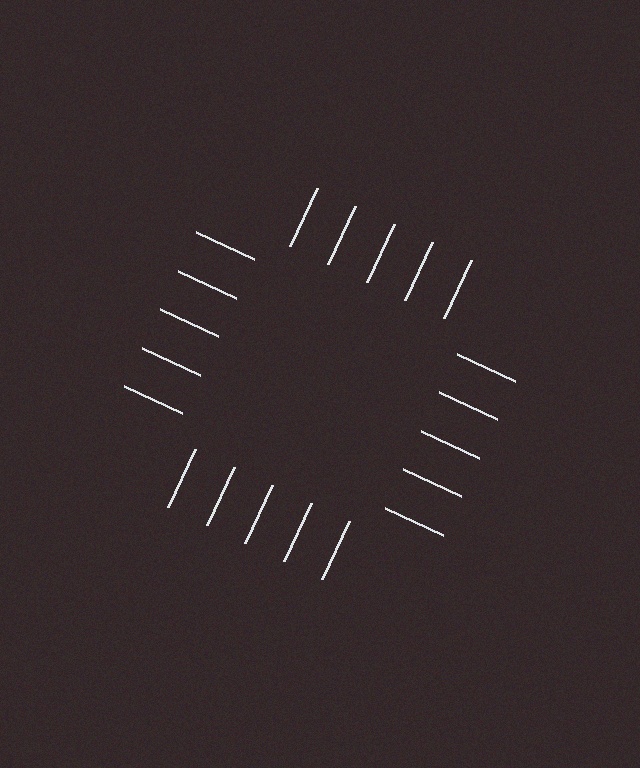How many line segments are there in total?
20 — 5 along each of the 4 edges.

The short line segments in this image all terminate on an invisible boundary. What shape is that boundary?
An illusory square — the line segments terminate on its edges but no continuous stroke is drawn.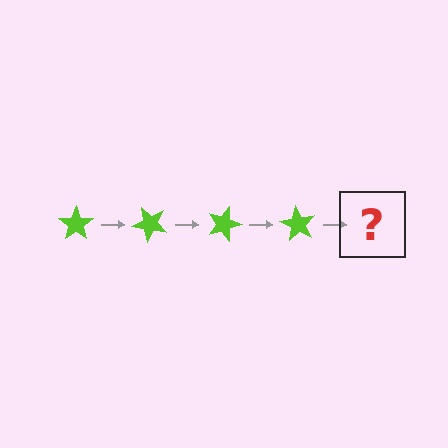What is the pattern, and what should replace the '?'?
The pattern is that the star rotates 45 degrees each step. The '?' should be a lime star rotated 180 degrees.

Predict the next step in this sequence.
The next step is a lime star rotated 180 degrees.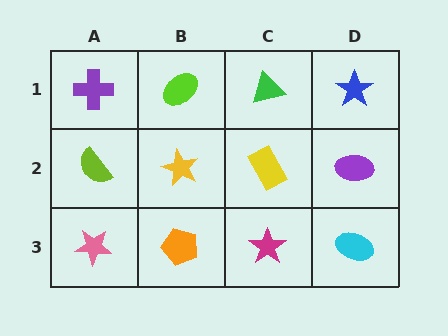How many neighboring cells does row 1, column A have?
2.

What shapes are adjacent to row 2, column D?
A blue star (row 1, column D), a cyan ellipse (row 3, column D), a yellow rectangle (row 2, column C).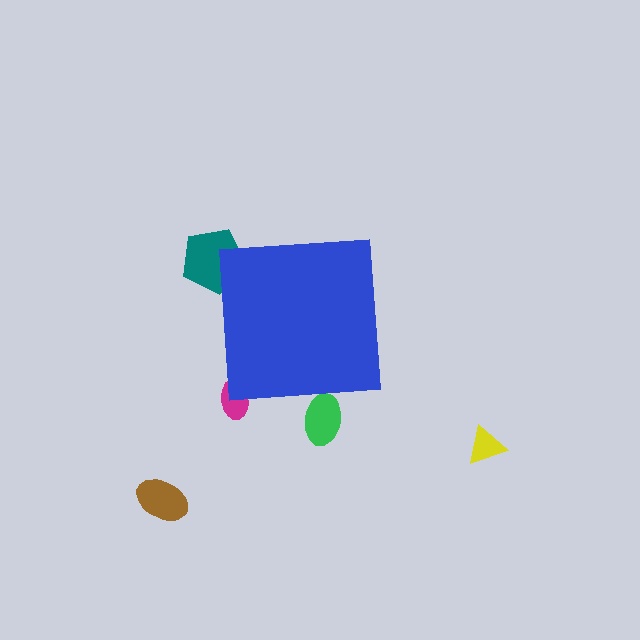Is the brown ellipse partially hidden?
No, the brown ellipse is fully visible.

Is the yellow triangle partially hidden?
No, the yellow triangle is fully visible.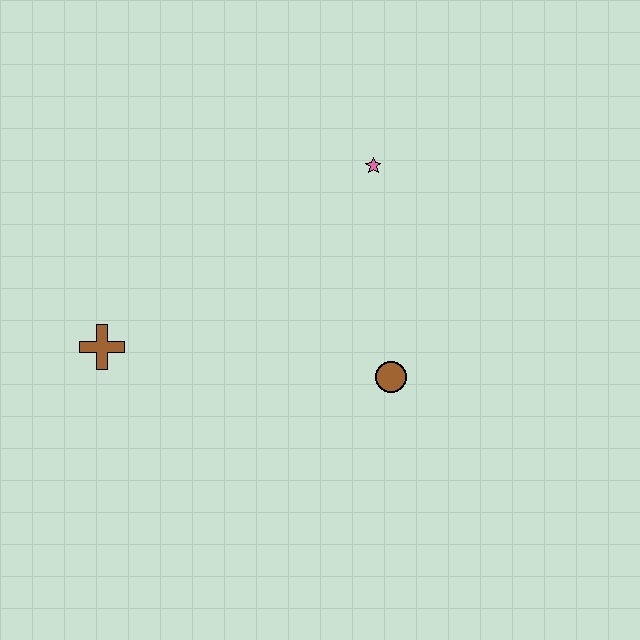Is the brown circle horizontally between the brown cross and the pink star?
No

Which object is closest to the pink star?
The brown circle is closest to the pink star.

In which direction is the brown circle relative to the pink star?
The brown circle is below the pink star.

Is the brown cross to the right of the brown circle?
No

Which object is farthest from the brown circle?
The brown cross is farthest from the brown circle.